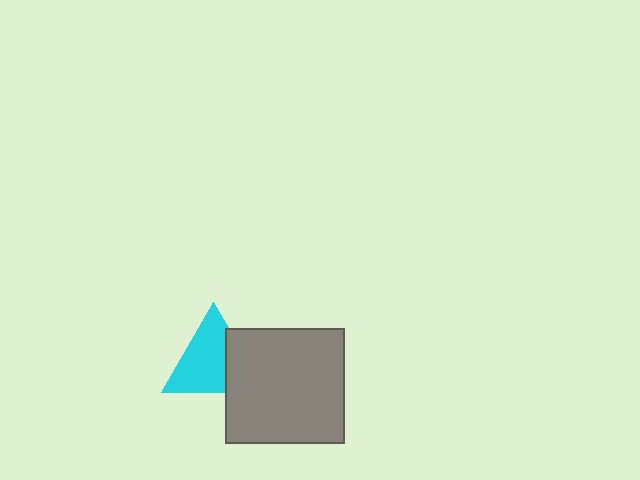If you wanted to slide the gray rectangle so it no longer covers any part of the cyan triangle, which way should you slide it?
Slide it right — that is the most direct way to separate the two shapes.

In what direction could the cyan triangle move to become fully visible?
The cyan triangle could move left. That would shift it out from behind the gray rectangle entirely.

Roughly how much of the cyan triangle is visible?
Most of it is visible (roughly 70%).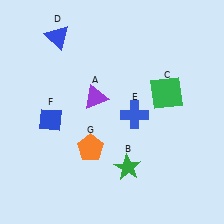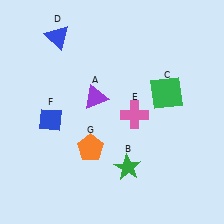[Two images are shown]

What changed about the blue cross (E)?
In Image 1, E is blue. In Image 2, it changed to pink.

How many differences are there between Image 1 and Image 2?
There is 1 difference between the two images.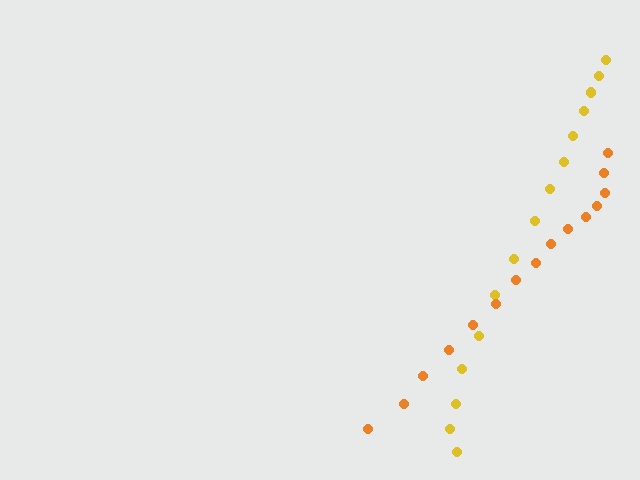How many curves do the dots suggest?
There are 2 distinct paths.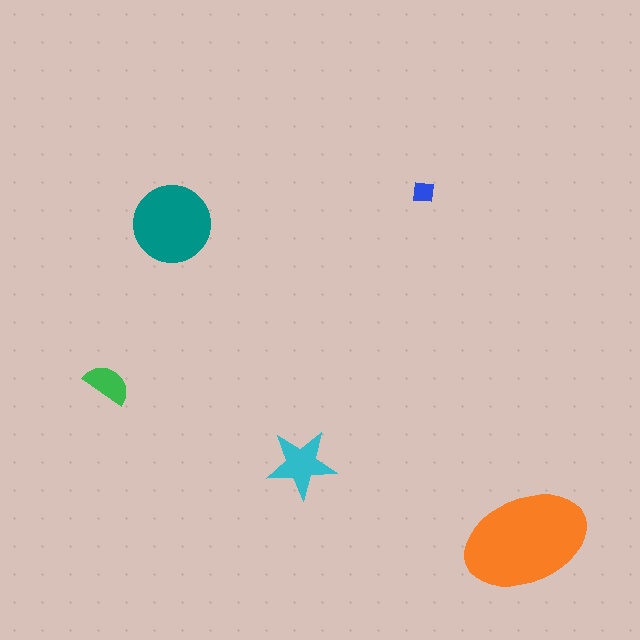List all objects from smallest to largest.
The blue square, the green semicircle, the cyan star, the teal circle, the orange ellipse.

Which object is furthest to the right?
The orange ellipse is rightmost.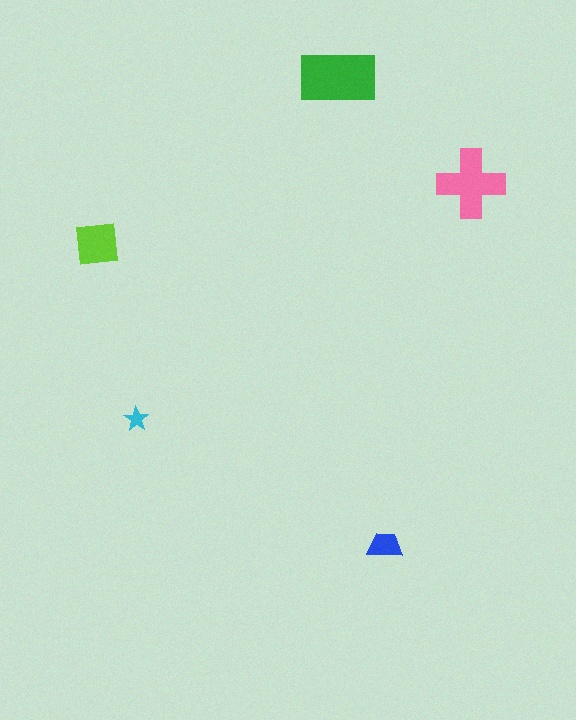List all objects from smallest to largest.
The cyan star, the blue trapezoid, the lime square, the pink cross, the green rectangle.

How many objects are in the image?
There are 5 objects in the image.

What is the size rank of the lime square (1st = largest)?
3rd.